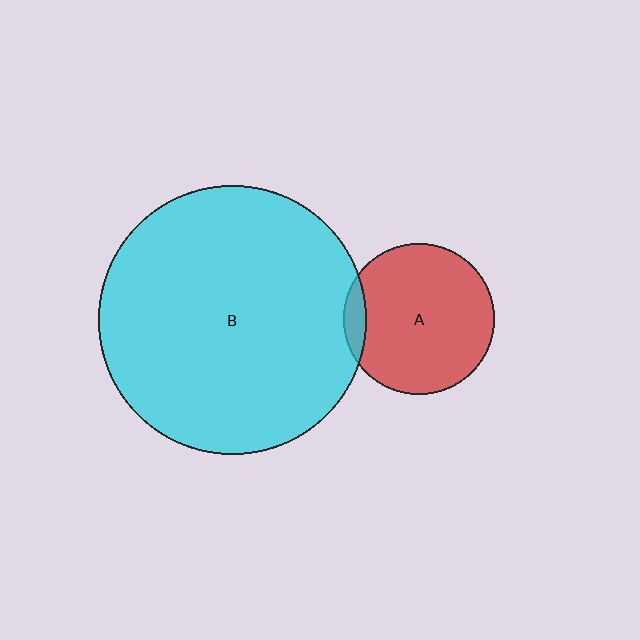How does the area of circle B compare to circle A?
Approximately 3.2 times.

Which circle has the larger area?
Circle B (cyan).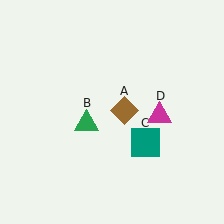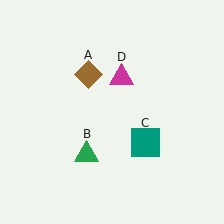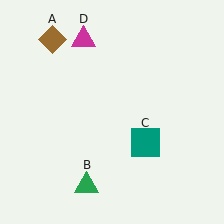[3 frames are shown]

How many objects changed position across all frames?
3 objects changed position: brown diamond (object A), green triangle (object B), magenta triangle (object D).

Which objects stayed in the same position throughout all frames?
Teal square (object C) remained stationary.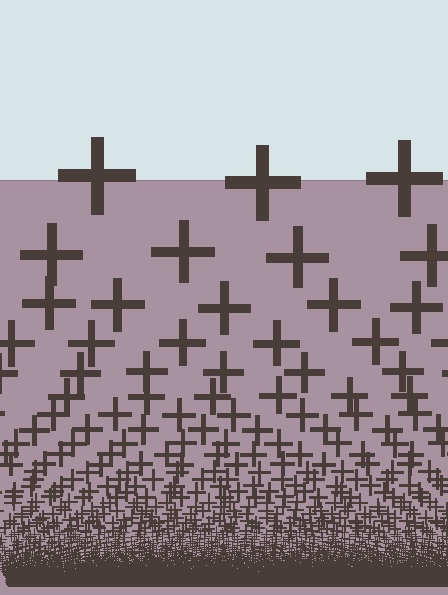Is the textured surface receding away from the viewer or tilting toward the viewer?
The surface appears to tilt toward the viewer. Texture elements get larger and sparser toward the top.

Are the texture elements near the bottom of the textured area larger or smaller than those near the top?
Smaller. The gradient is inverted — elements near the bottom are smaller and denser.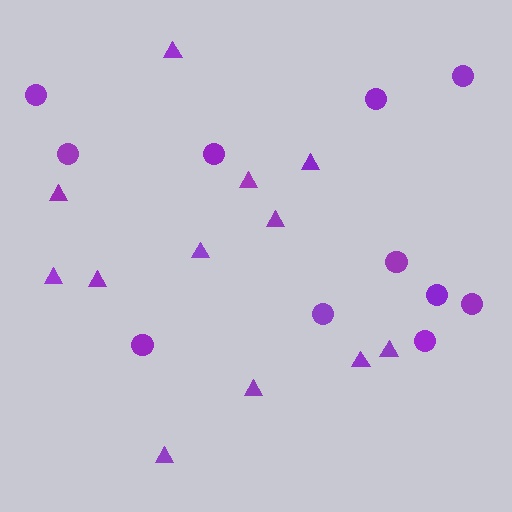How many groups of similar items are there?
There are 2 groups: one group of circles (11) and one group of triangles (12).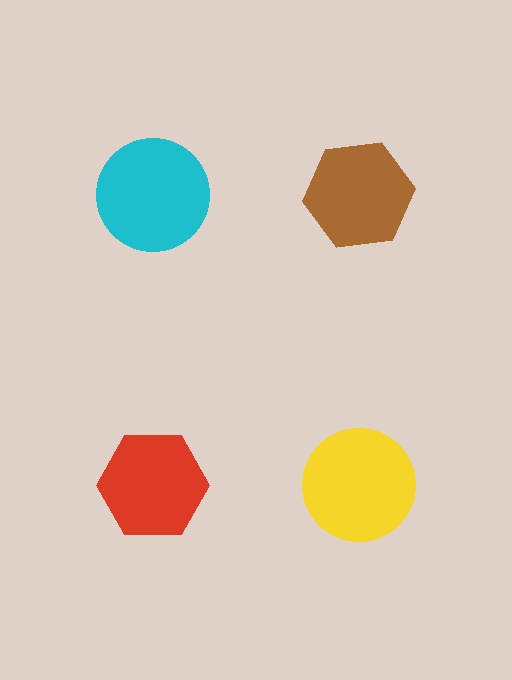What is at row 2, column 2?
A yellow circle.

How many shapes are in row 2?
2 shapes.